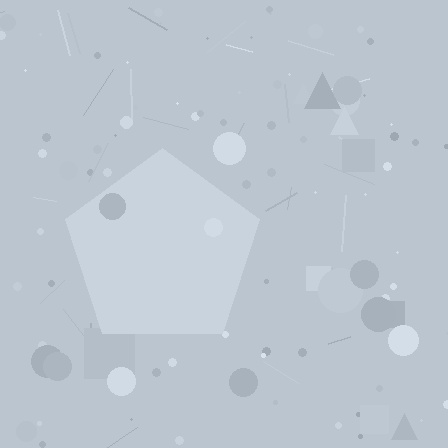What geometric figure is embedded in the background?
A pentagon is embedded in the background.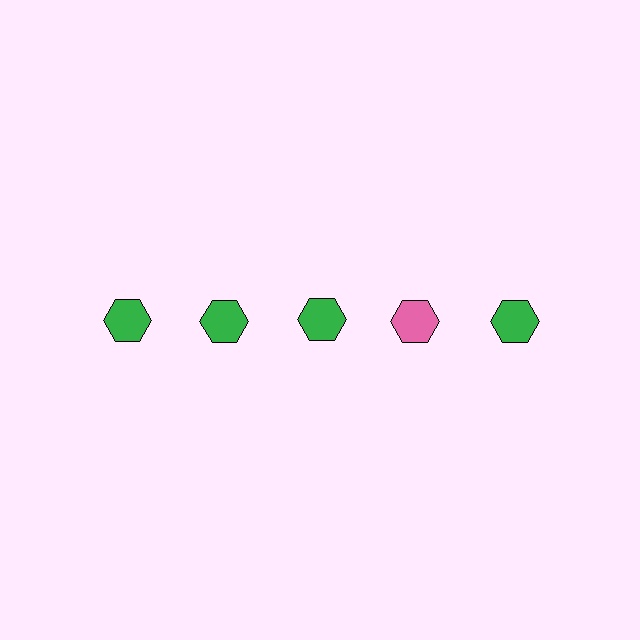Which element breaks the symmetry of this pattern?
The pink hexagon in the top row, second from right column breaks the symmetry. All other shapes are green hexagons.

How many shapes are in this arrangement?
There are 5 shapes arranged in a grid pattern.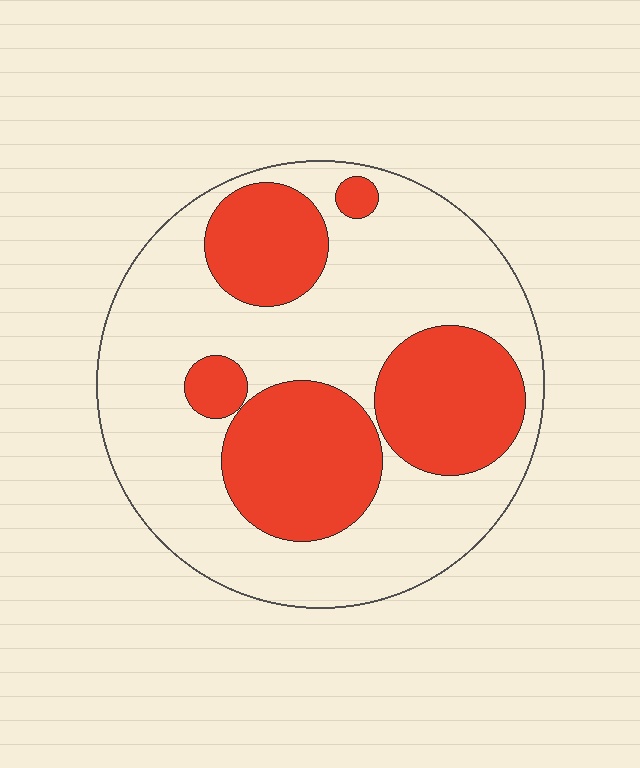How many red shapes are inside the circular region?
5.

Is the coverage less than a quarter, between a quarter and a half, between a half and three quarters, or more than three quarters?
Between a quarter and a half.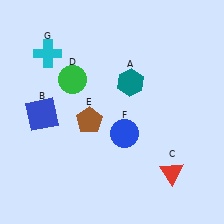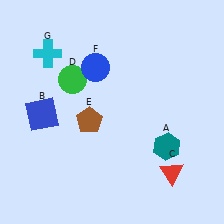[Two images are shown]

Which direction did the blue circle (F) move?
The blue circle (F) moved up.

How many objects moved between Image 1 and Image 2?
2 objects moved between the two images.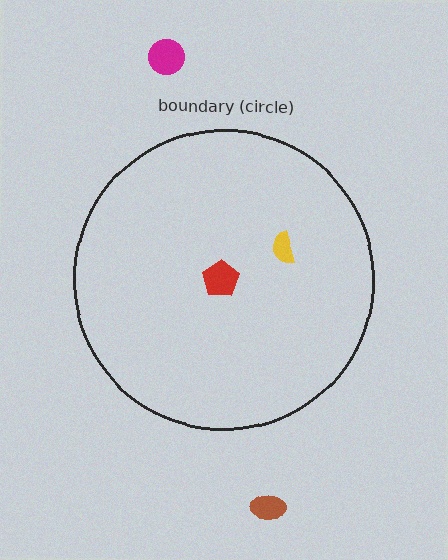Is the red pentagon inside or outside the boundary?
Inside.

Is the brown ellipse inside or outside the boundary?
Outside.